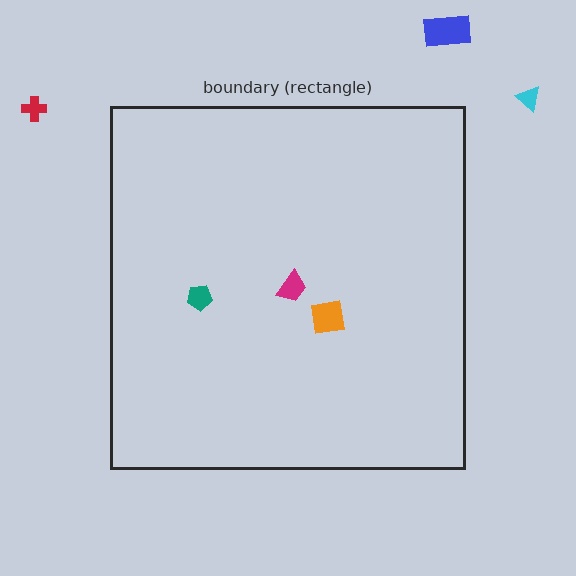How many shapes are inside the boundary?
3 inside, 3 outside.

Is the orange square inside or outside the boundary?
Inside.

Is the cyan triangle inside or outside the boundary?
Outside.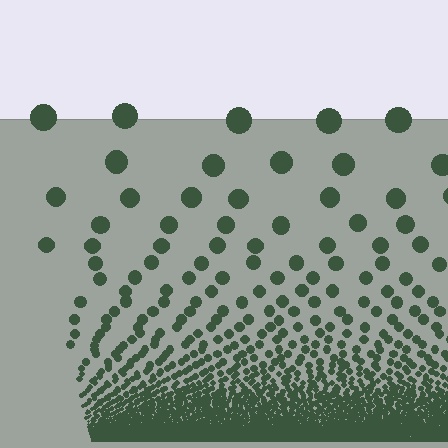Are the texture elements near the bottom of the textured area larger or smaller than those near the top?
Smaller. The gradient is inverted — elements near the bottom are smaller and denser.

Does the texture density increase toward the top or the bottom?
Density increases toward the bottom.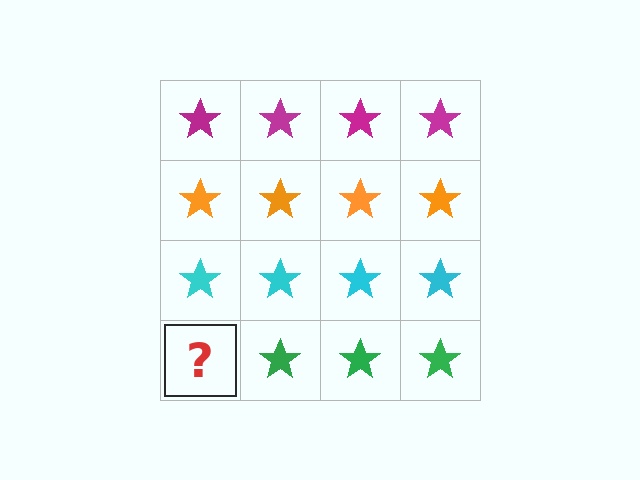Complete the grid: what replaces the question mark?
The question mark should be replaced with a green star.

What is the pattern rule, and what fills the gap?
The rule is that each row has a consistent color. The gap should be filled with a green star.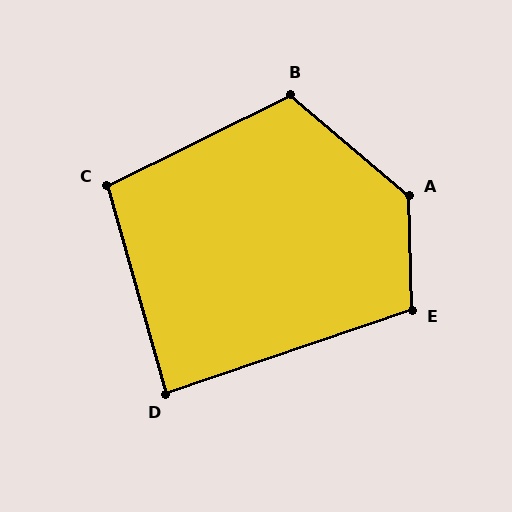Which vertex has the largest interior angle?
A, at approximately 132 degrees.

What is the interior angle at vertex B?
Approximately 113 degrees (obtuse).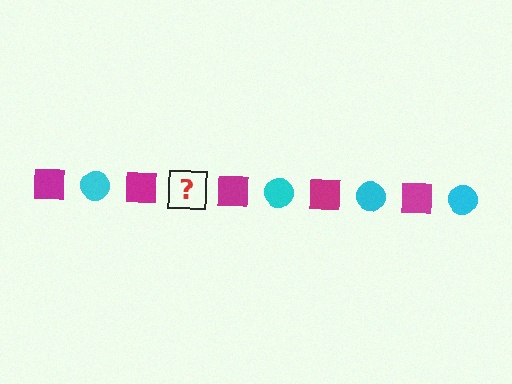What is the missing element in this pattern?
The missing element is a cyan circle.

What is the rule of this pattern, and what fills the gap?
The rule is that the pattern alternates between magenta square and cyan circle. The gap should be filled with a cyan circle.